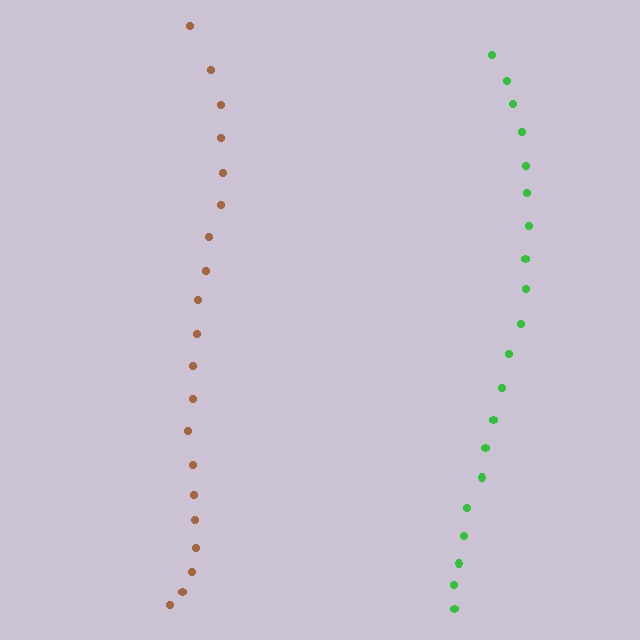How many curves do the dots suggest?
There are 2 distinct paths.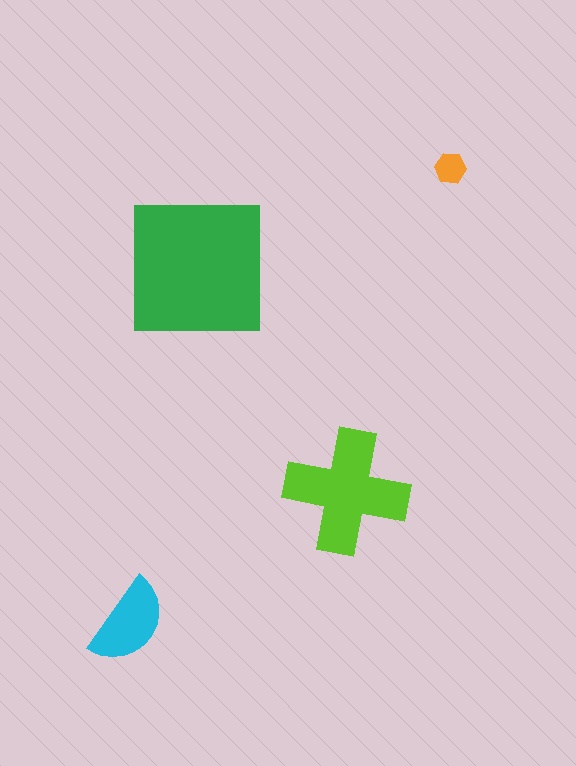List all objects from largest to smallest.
The green square, the lime cross, the cyan semicircle, the orange hexagon.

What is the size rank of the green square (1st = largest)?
1st.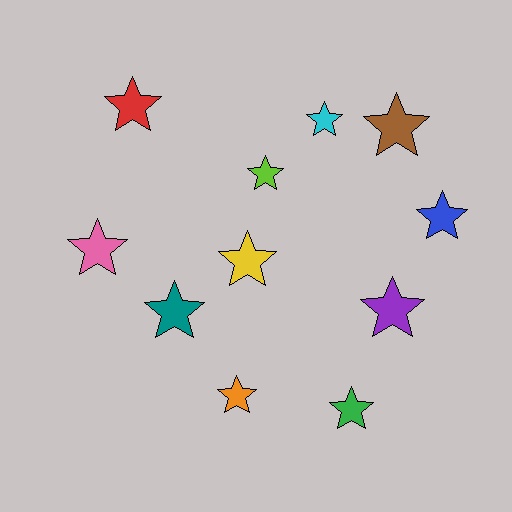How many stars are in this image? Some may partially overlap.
There are 11 stars.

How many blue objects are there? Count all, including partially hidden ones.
There is 1 blue object.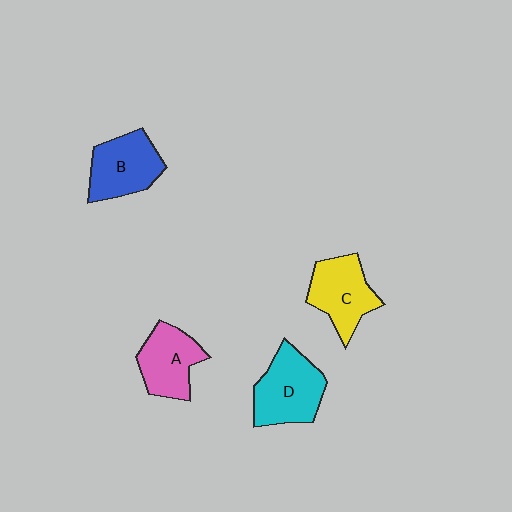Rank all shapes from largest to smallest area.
From largest to smallest: D (cyan), B (blue), C (yellow), A (pink).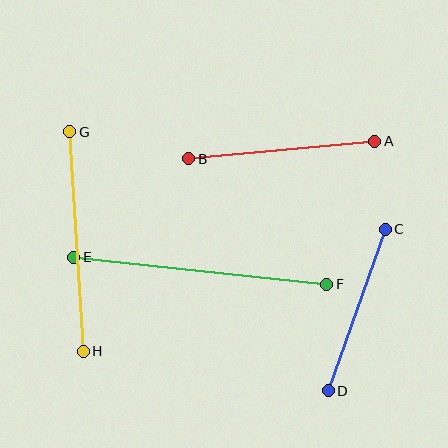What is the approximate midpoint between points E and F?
The midpoint is at approximately (200, 271) pixels.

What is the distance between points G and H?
The distance is approximately 220 pixels.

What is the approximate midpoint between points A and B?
The midpoint is at approximately (282, 150) pixels.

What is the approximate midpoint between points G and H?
The midpoint is at approximately (77, 241) pixels.